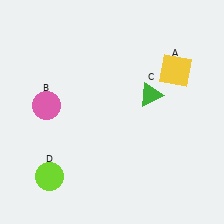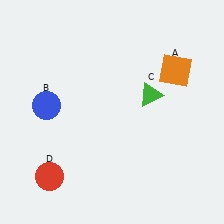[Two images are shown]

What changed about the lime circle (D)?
In Image 1, D is lime. In Image 2, it changed to red.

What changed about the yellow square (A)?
In Image 1, A is yellow. In Image 2, it changed to orange.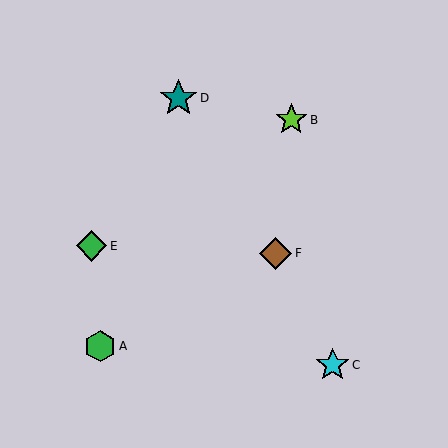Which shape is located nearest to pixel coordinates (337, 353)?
The cyan star (labeled C) at (333, 365) is nearest to that location.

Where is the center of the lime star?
The center of the lime star is at (291, 120).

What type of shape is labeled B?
Shape B is a lime star.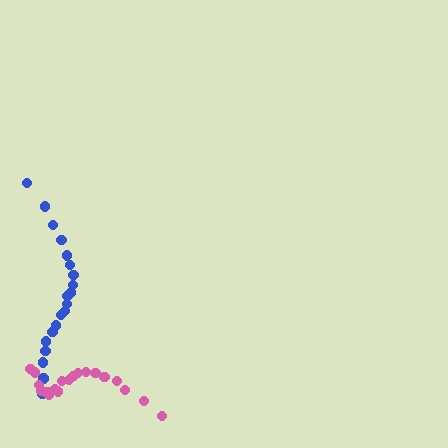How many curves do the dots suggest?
There are 2 distinct paths.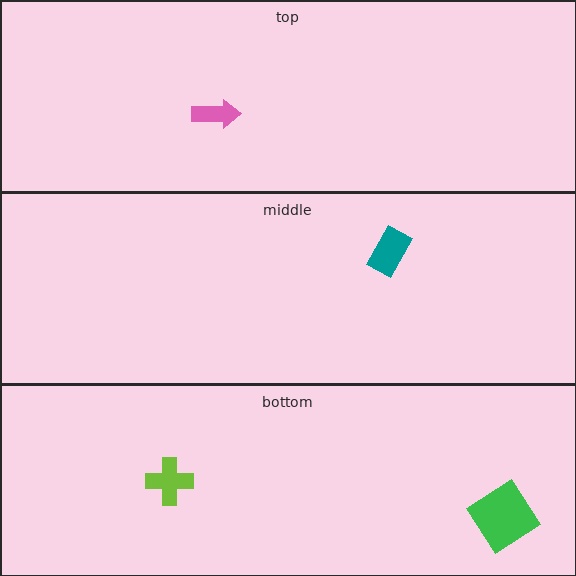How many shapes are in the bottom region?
2.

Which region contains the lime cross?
The bottom region.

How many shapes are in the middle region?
1.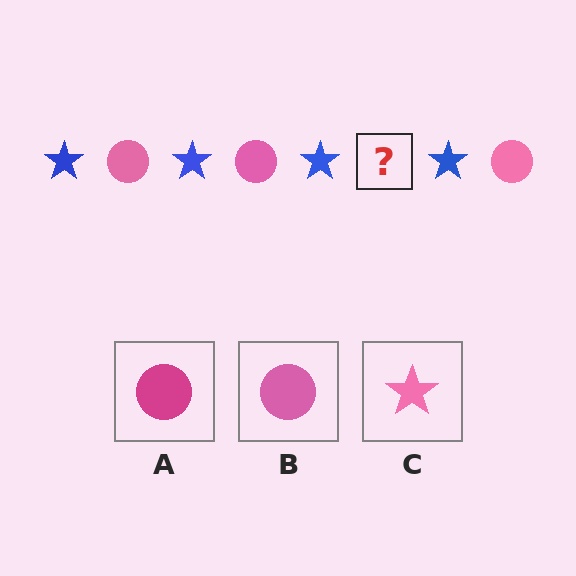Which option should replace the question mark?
Option B.